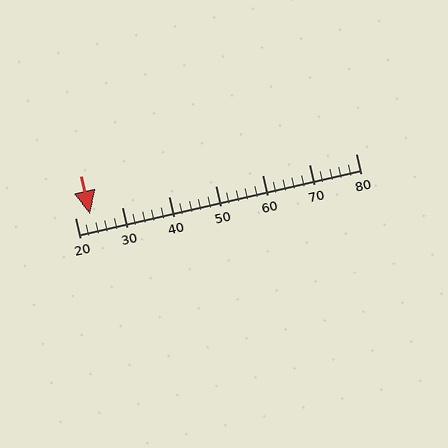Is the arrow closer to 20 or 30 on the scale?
The arrow is closer to 20.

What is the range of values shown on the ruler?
The ruler shows values from 20 to 80.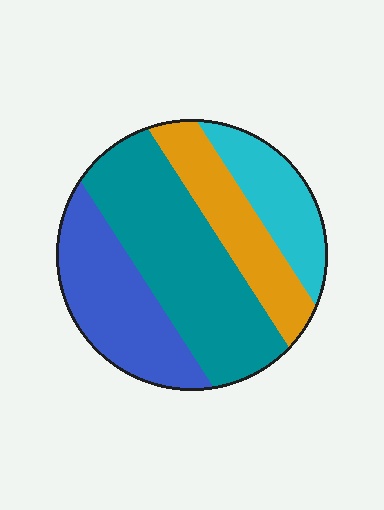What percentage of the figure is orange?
Orange takes up about one fifth (1/5) of the figure.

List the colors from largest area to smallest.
From largest to smallest: teal, blue, orange, cyan.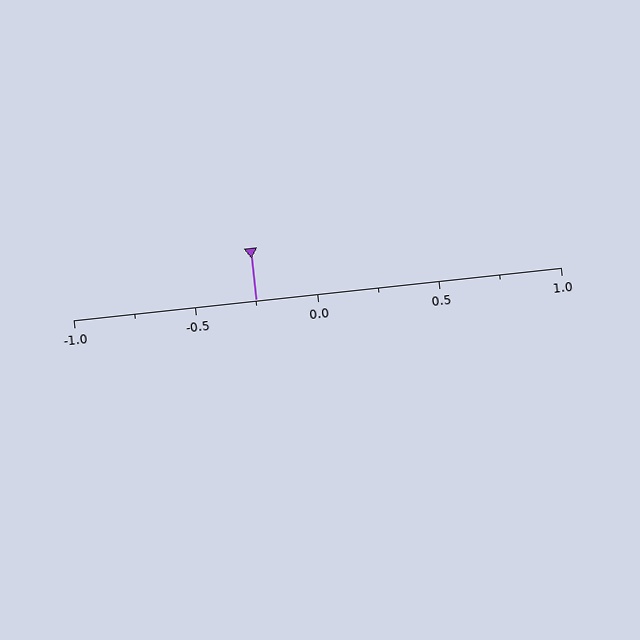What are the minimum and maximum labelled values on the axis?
The axis runs from -1.0 to 1.0.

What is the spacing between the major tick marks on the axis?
The major ticks are spaced 0.5 apart.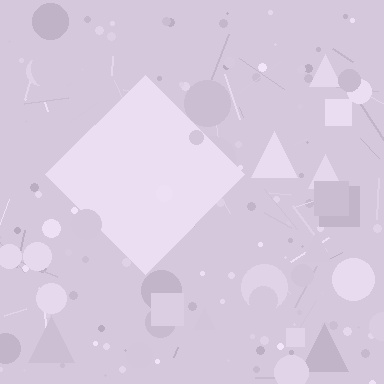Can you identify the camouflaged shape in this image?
The camouflaged shape is a diamond.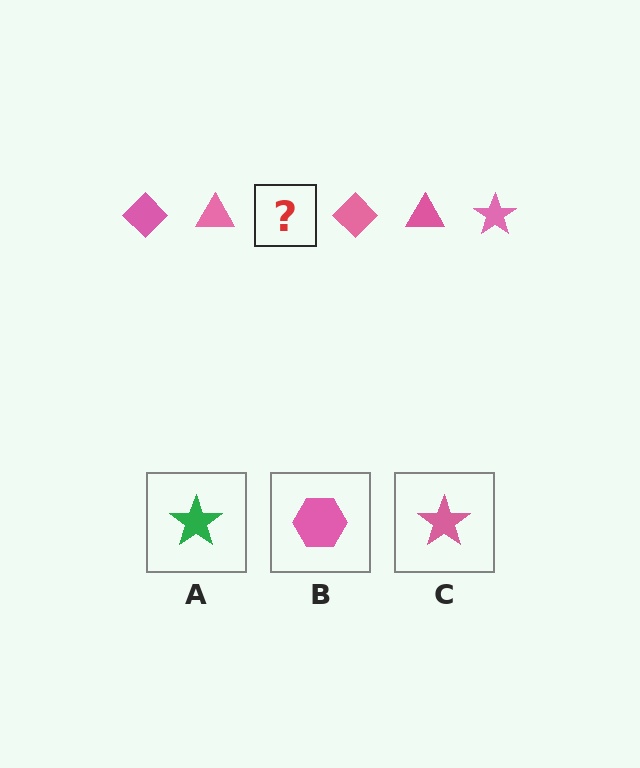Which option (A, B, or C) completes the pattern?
C.